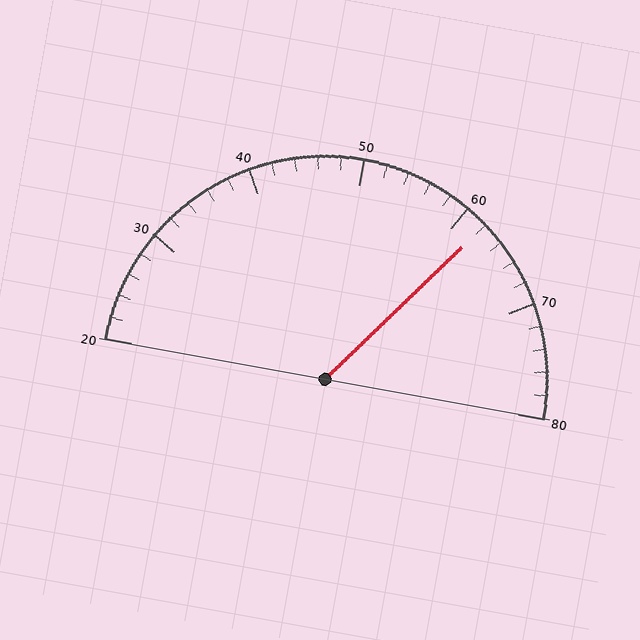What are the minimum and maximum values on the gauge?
The gauge ranges from 20 to 80.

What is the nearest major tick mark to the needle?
The nearest major tick mark is 60.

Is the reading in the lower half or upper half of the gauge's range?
The reading is in the upper half of the range (20 to 80).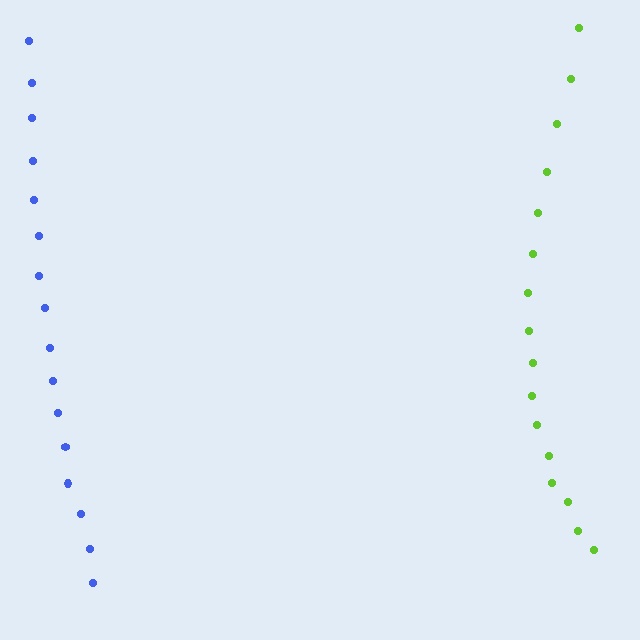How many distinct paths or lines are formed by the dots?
There are 2 distinct paths.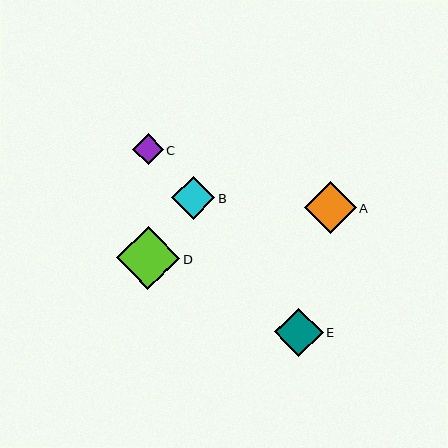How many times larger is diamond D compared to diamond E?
Diamond D is approximately 1.3 times the size of diamond E.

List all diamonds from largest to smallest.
From largest to smallest: D, A, E, B, C.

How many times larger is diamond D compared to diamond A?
Diamond D is approximately 1.2 times the size of diamond A.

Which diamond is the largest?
Diamond D is the largest with a size of approximately 63 pixels.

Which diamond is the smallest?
Diamond C is the smallest with a size of approximately 31 pixels.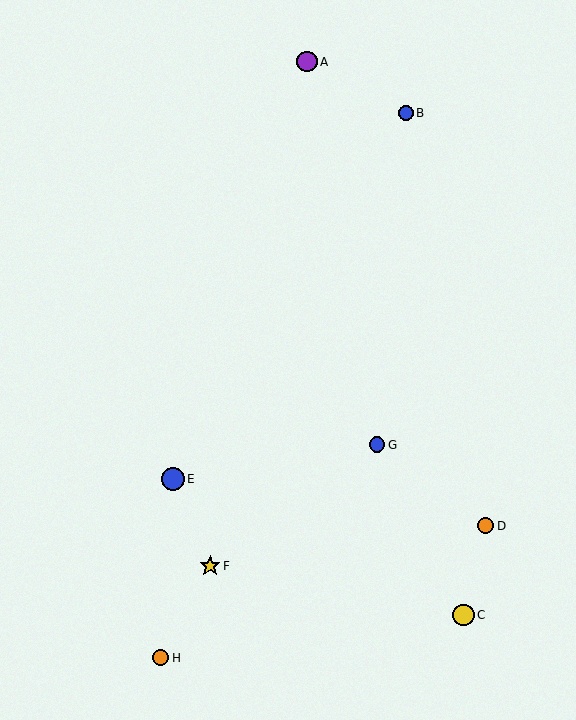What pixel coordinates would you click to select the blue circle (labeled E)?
Click at (173, 479) to select the blue circle E.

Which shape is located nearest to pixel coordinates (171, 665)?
The orange circle (labeled H) at (161, 658) is nearest to that location.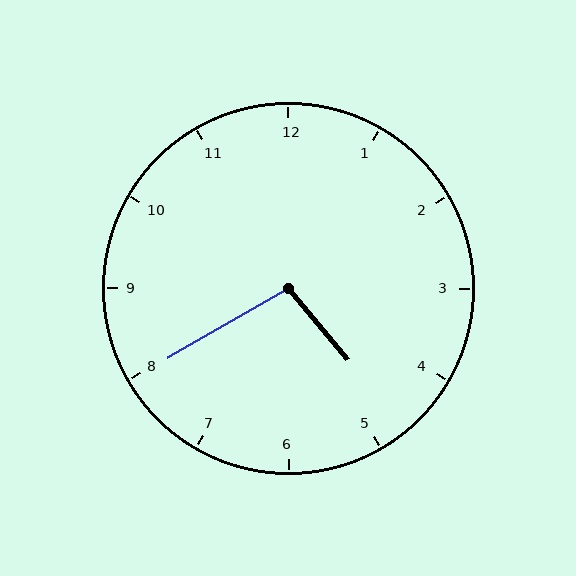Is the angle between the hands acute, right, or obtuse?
It is obtuse.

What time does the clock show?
4:40.